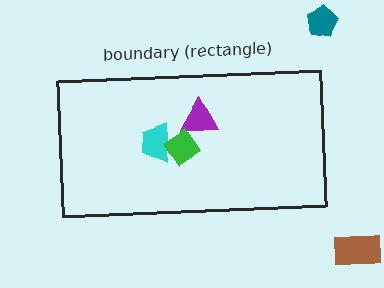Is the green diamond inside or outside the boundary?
Inside.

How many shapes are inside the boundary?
3 inside, 2 outside.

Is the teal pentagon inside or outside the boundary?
Outside.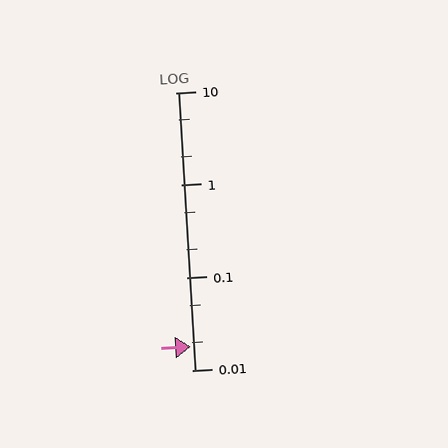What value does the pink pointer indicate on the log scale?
The pointer indicates approximately 0.018.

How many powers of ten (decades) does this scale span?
The scale spans 3 decades, from 0.01 to 10.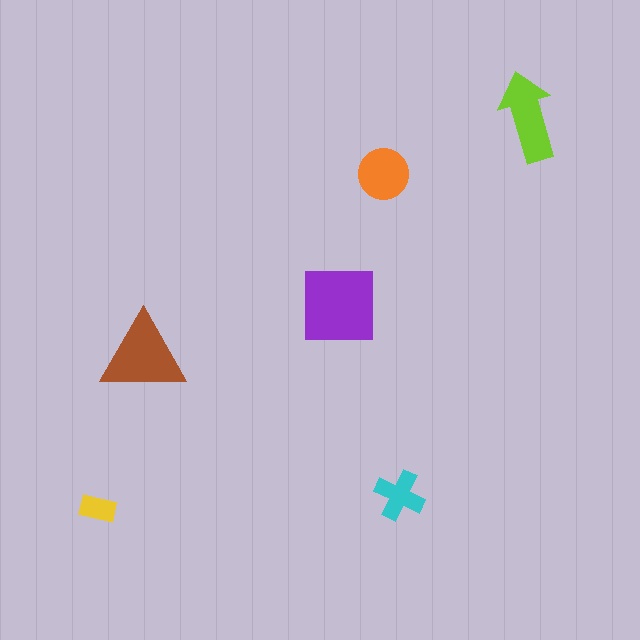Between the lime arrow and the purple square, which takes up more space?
The purple square.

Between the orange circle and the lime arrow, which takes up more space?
The lime arrow.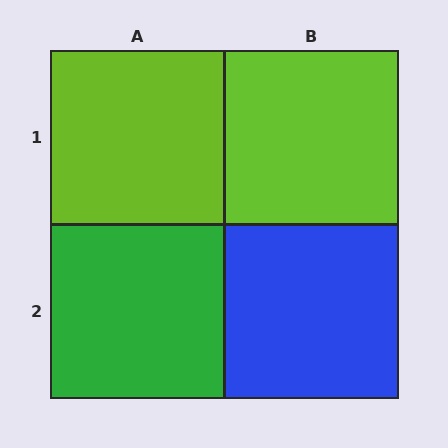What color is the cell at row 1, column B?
Lime.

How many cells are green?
1 cell is green.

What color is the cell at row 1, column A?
Lime.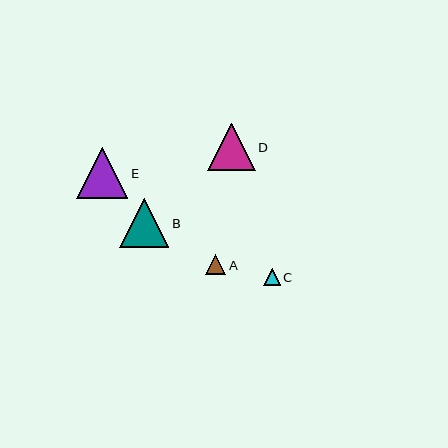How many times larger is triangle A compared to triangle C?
Triangle A is approximately 1.2 times the size of triangle C.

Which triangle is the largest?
Triangle E is the largest with a size of approximately 51 pixels.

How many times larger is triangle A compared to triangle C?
Triangle A is approximately 1.2 times the size of triangle C.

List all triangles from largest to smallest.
From largest to smallest: E, B, D, A, C.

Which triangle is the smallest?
Triangle C is the smallest with a size of approximately 16 pixels.